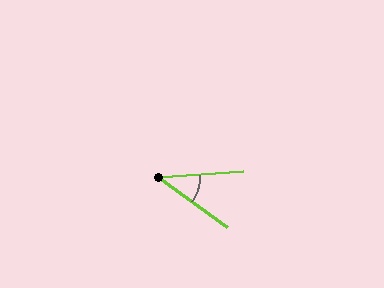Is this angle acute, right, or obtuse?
It is acute.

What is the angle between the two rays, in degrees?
Approximately 40 degrees.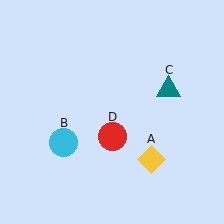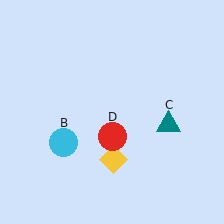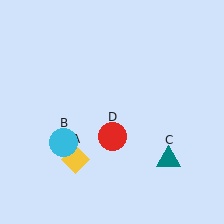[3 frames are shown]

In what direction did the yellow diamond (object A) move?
The yellow diamond (object A) moved left.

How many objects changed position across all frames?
2 objects changed position: yellow diamond (object A), teal triangle (object C).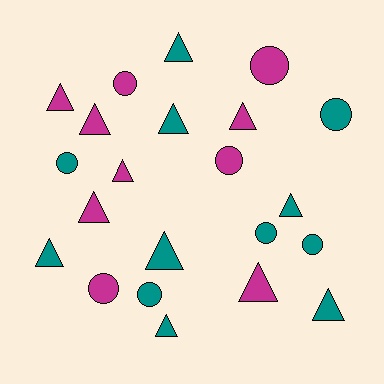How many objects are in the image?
There are 22 objects.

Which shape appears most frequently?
Triangle, with 13 objects.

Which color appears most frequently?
Teal, with 12 objects.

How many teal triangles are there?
There are 7 teal triangles.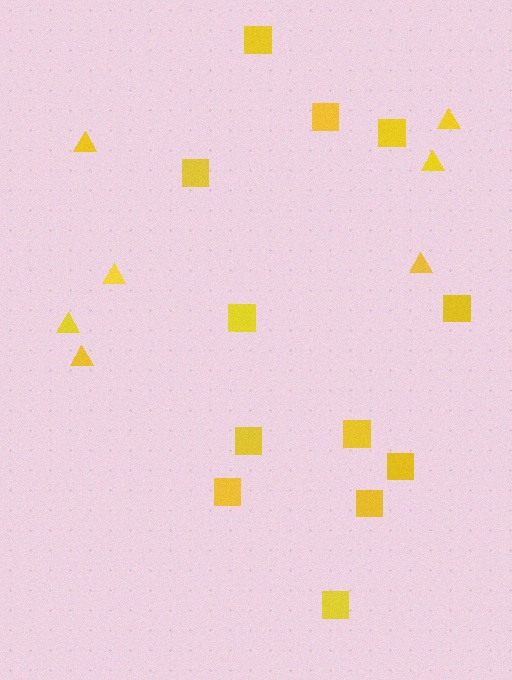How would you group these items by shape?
There are 2 groups: one group of squares (12) and one group of triangles (7).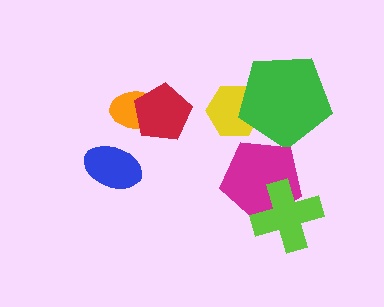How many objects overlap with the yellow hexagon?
1 object overlaps with the yellow hexagon.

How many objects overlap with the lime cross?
1 object overlaps with the lime cross.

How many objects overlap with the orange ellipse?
1 object overlaps with the orange ellipse.